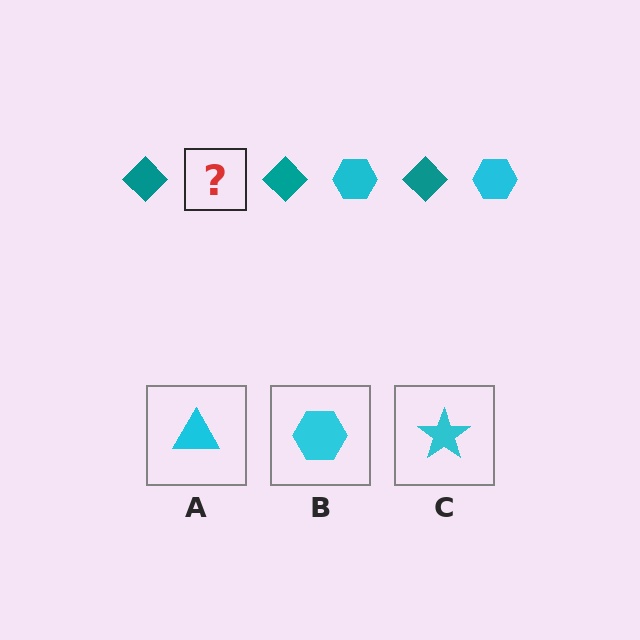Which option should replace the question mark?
Option B.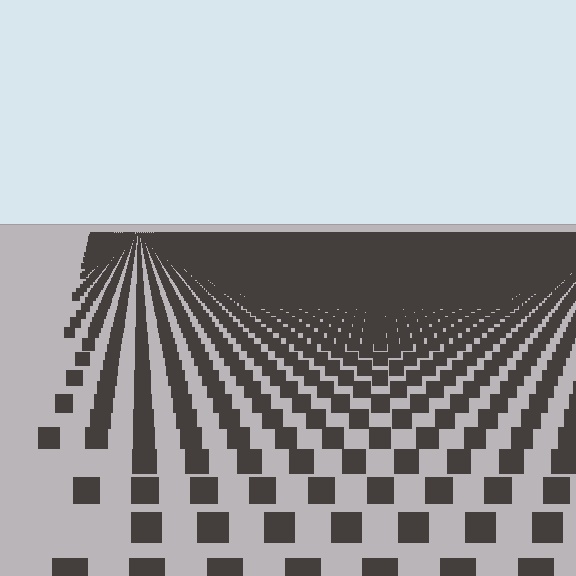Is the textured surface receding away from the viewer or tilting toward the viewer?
The surface is receding away from the viewer. Texture elements get smaller and denser toward the top.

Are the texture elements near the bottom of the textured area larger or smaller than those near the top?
Larger. Near the bottom, elements are closer to the viewer and appear at a bigger on-screen size.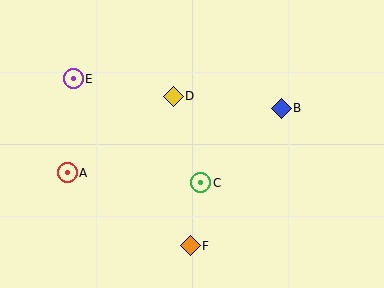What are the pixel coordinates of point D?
Point D is at (173, 96).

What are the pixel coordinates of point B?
Point B is at (281, 108).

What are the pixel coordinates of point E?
Point E is at (73, 79).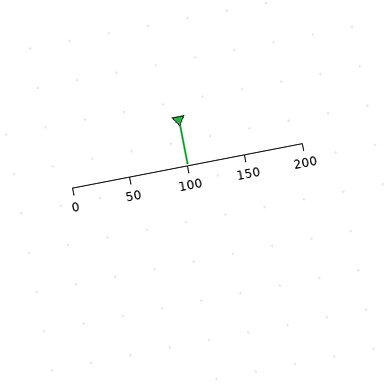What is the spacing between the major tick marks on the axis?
The major ticks are spaced 50 apart.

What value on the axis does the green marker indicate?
The marker indicates approximately 100.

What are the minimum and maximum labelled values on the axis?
The axis runs from 0 to 200.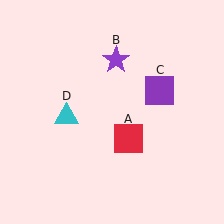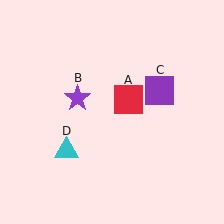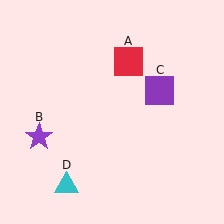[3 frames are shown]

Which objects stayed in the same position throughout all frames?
Purple square (object C) remained stationary.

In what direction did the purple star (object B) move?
The purple star (object B) moved down and to the left.